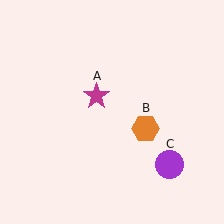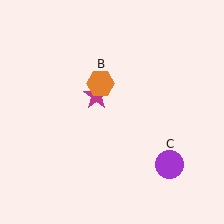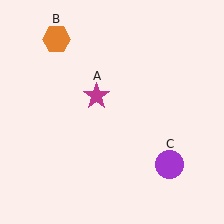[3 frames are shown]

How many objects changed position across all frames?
1 object changed position: orange hexagon (object B).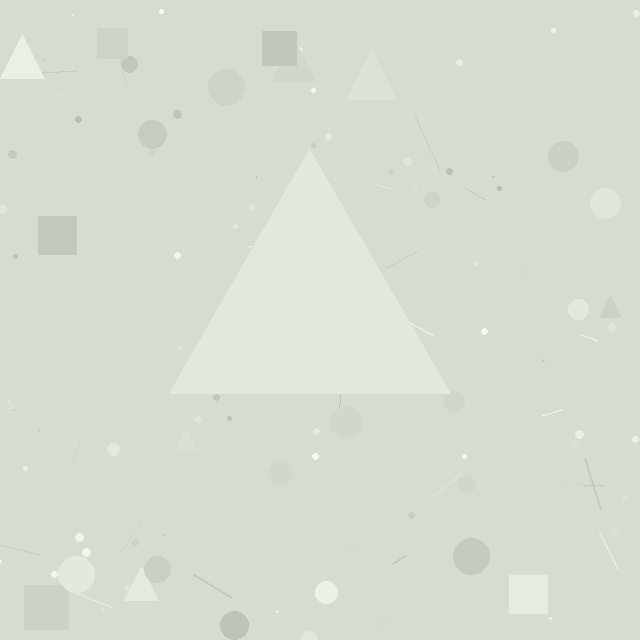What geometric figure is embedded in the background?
A triangle is embedded in the background.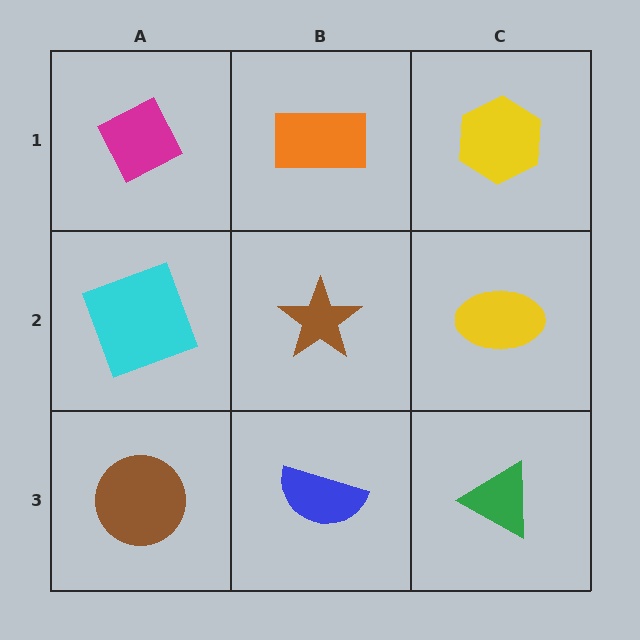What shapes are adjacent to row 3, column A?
A cyan square (row 2, column A), a blue semicircle (row 3, column B).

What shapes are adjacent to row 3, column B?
A brown star (row 2, column B), a brown circle (row 3, column A), a green triangle (row 3, column C).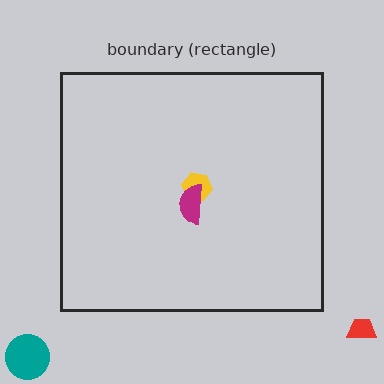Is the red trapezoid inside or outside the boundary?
Outside.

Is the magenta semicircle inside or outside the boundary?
Inside.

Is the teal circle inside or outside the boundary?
Outside.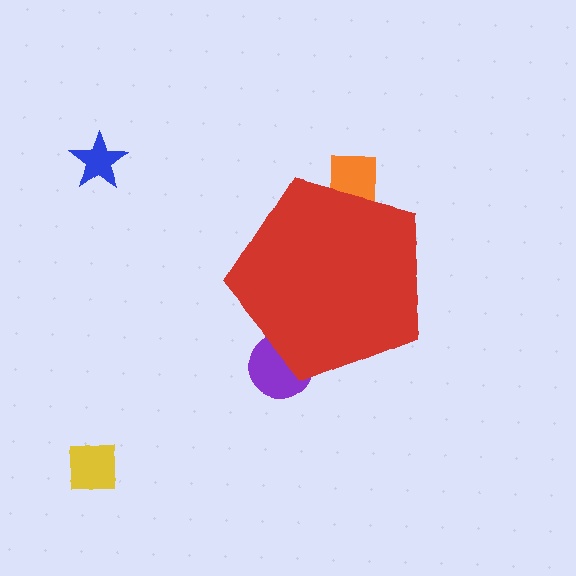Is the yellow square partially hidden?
No, the yellow square is fully visible.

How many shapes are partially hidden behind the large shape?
2 shapes are partially hidden.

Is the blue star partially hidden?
No, the blue star is fully visible.